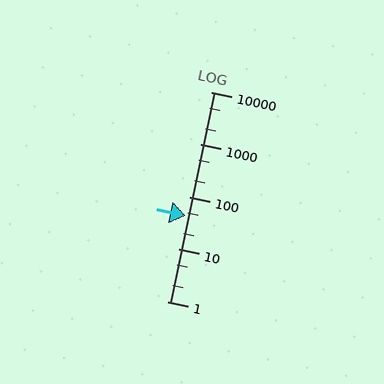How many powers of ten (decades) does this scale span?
The scale spans 4 decades, from 1 to 10000.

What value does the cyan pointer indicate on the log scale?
The pointer indicates approximately 43.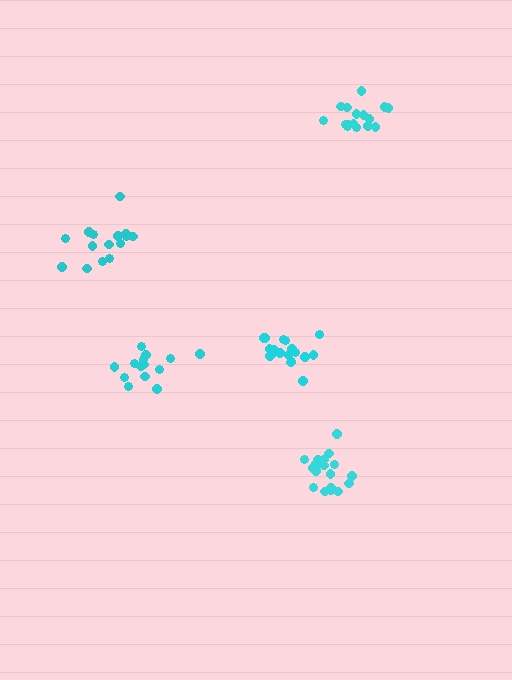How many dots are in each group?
Group 1: 18 dots, Group 2: 19 dots, Group 3: 14 dots, Group 4: 16 dots, Group 5: 17 dots (84 total).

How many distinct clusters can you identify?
There are 5 distinct clusters.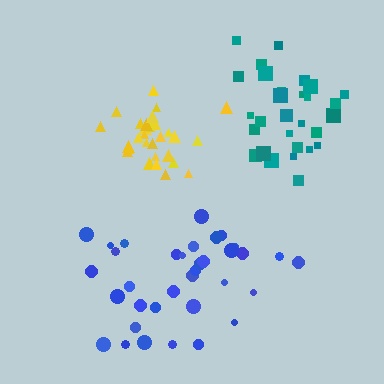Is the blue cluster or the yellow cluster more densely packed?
Yellow.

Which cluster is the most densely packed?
Teal.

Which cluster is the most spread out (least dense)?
Blue.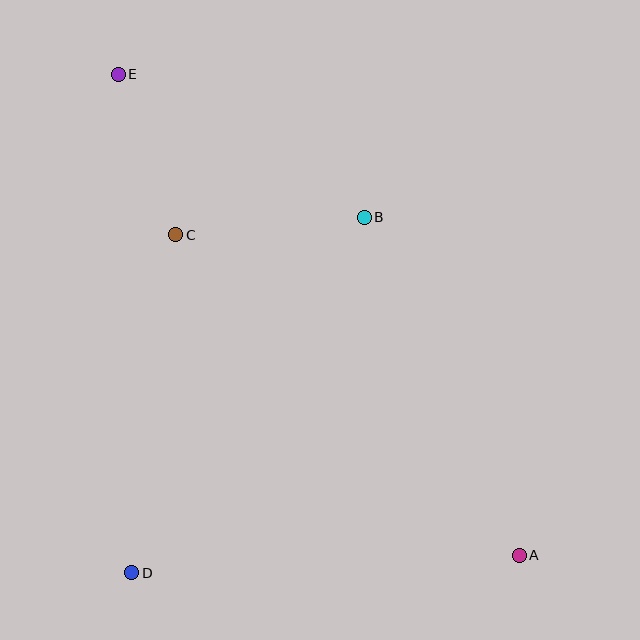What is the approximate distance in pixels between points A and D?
The distance between A and D is approximately 388 pixels.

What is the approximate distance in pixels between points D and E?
The distance between D and E is approximately 499 pixels.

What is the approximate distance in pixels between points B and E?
The distance between B and E is approximately 285 pixels.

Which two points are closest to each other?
Points C and E are closest to each other.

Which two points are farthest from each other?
Points A and E are farthest from each other.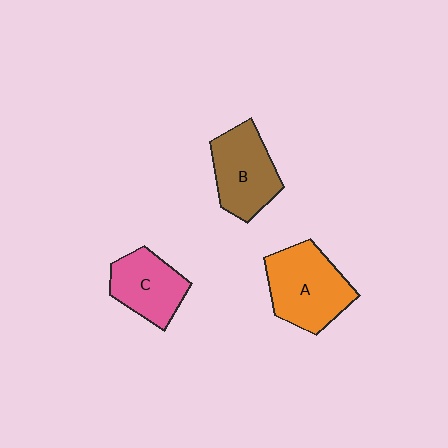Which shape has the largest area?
Shape A (orange).